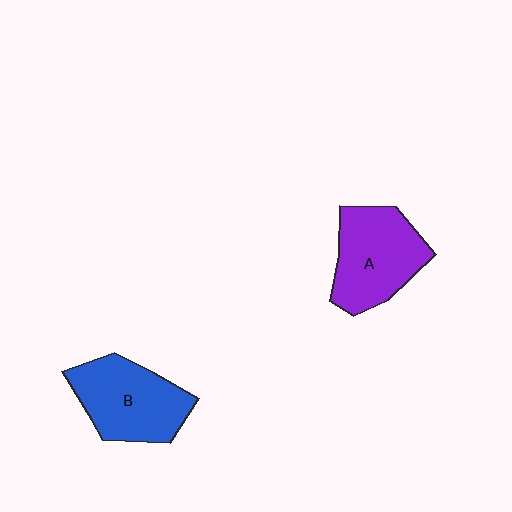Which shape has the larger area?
Shape A (purple).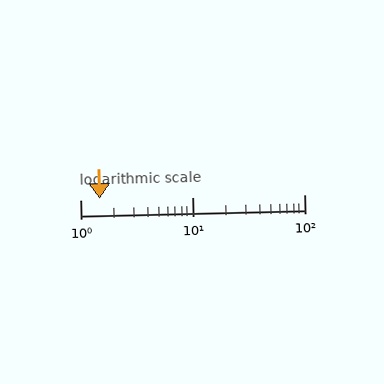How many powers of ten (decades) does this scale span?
The scale spans 2 decades, from 1 to 100.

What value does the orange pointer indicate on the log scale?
The pointer indicates approximately 1.5.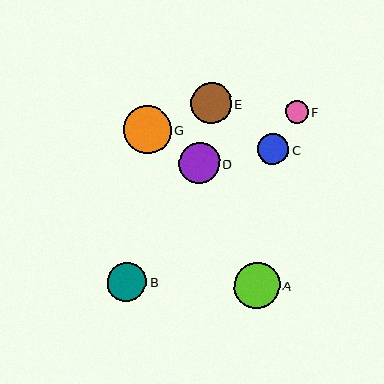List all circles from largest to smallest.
From largest to smallest: G, A, D, E, B, C, F.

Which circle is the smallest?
Circle F is the smallest with a size of approximately 23 pixels.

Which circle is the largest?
Circle G is the largest with a size of approximately 48 pixels.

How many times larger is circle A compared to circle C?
Circle A is approximately 1.5 times the size of circle C.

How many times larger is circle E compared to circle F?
Circle E is approximately 1.8 times the size of circle F.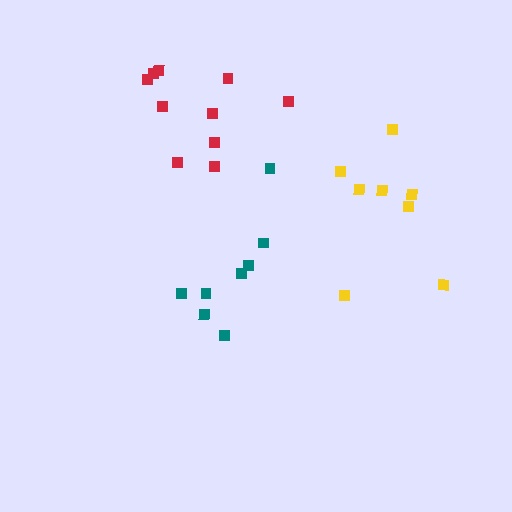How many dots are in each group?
Group 1: 8 dots, Group 2: 10 dots, Group 3: 8 dots (26 total).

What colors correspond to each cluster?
The clusters are colored: teal, red, yellow.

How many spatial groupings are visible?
There are 3 spatial groupings.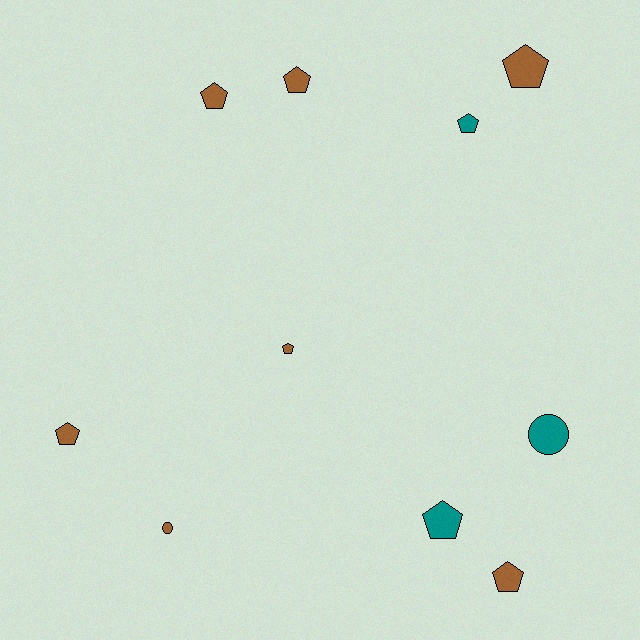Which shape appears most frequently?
Pentagon, with 8 objects.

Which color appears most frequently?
Brown, with 7 objects.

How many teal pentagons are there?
There are 2 teal pentagons.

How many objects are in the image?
There are 10 objects.